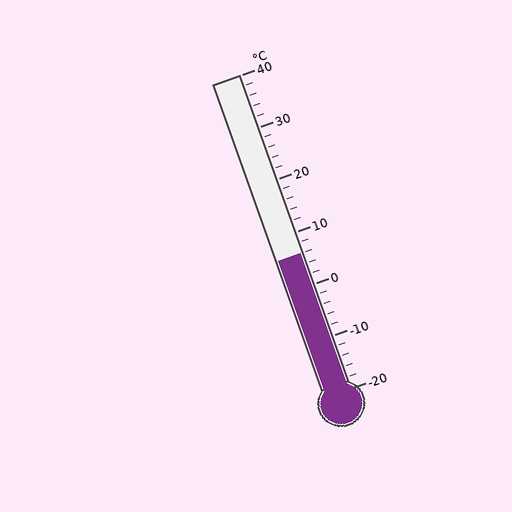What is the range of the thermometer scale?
The thermometer scale ranges from -20°C to 40°C.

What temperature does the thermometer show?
The thermometer shows approximately 6°C.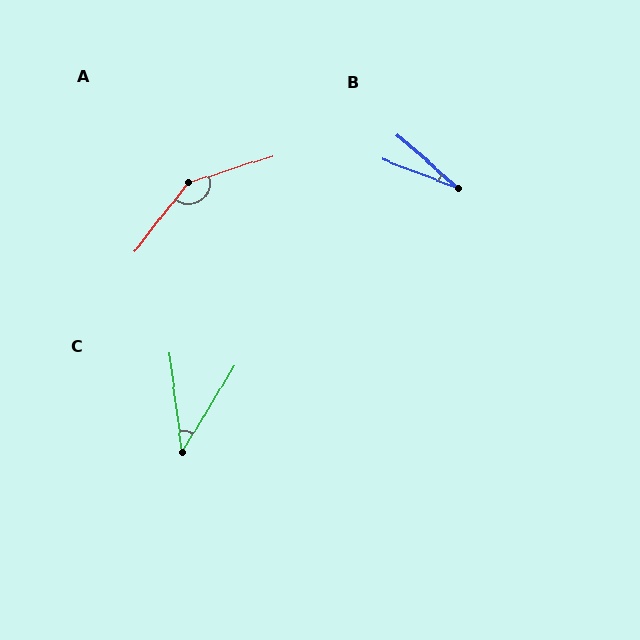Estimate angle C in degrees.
Approximately 38 degrees.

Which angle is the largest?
A, at approximately 145 degrees.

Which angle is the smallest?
B, at approximately 20 degrees.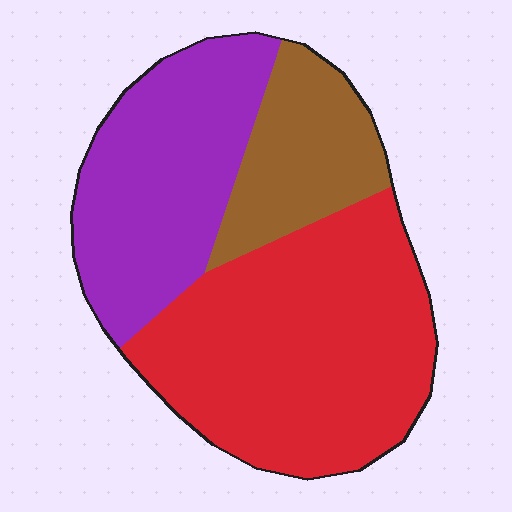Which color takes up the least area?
Brown, at roughly 20%.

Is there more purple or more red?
Red.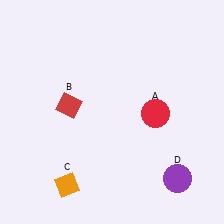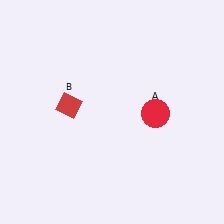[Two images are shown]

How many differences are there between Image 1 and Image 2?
There are 2 differences between the two images.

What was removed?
The purple circle (D), the orange diamond (C) were removed in Image 2.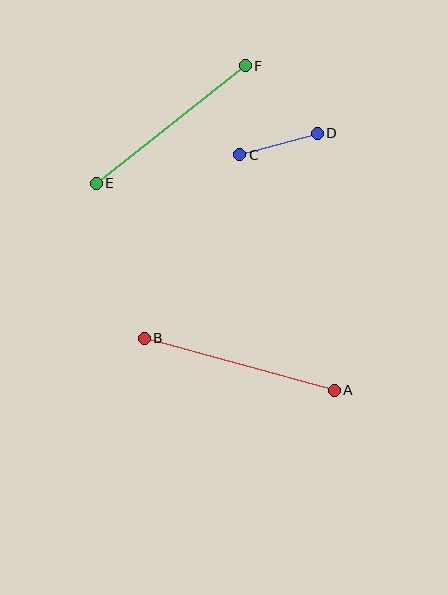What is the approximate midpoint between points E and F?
The midpoint is at approximately (171, 125) pixels.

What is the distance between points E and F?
The distance is approximately 190 pixels.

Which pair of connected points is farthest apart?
Points A and B are farthest apart.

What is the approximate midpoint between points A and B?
The midpoint is at approximately (239, 364) pixels.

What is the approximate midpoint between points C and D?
The midpoint is at approximately (279, 144) pixels.